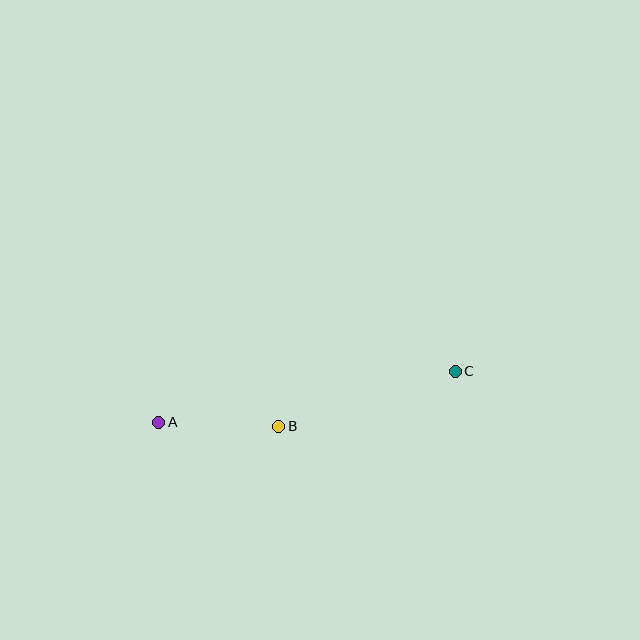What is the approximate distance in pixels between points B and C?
The distance between B and C is approximately 185 pixels.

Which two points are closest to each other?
Points A and B are closest to each other.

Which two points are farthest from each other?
Points A and C are farthest from each other.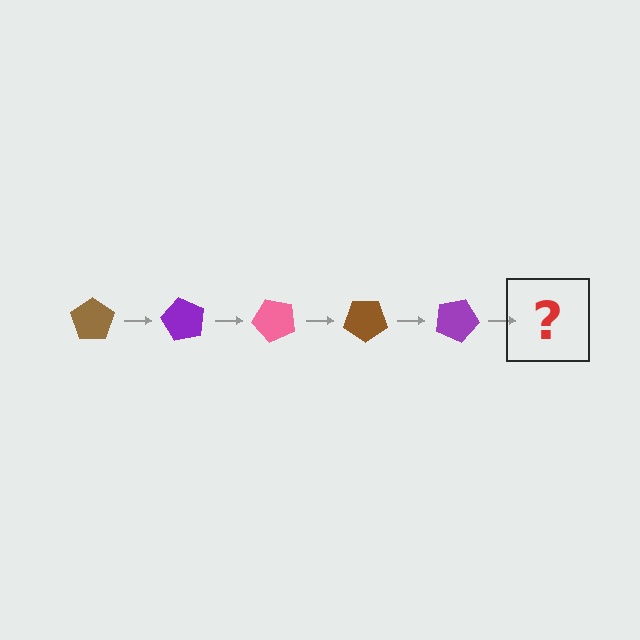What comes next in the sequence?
The next element should be a pink pentagon, rotated 300 degrees from the start.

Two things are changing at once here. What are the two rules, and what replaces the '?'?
The two rules are that it rotates 60 degrees each step and the color cycles through brown, purple, and pink. The '?' should be a pink pentagon, rotated 300 degrees from the start.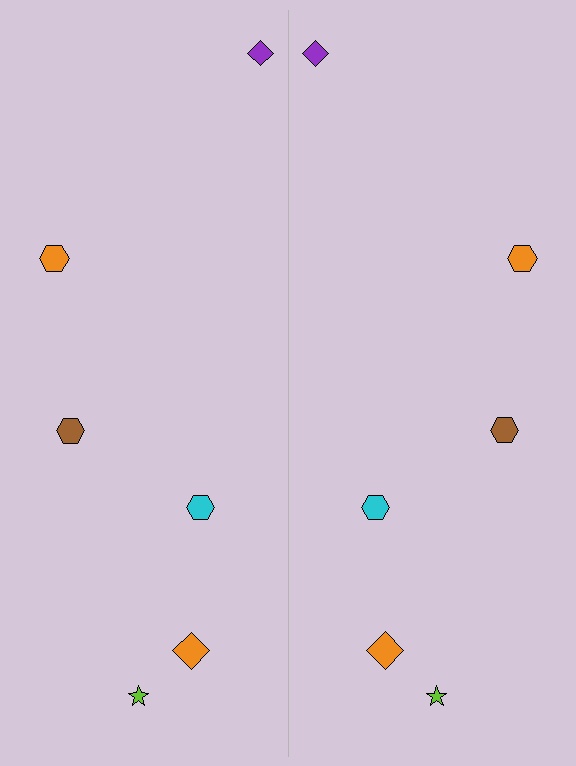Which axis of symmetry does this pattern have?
The pattern has a vertical axis of symmetry running through the center of the image.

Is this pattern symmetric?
Yes, this pattern has bilateral (reflection) symmetry.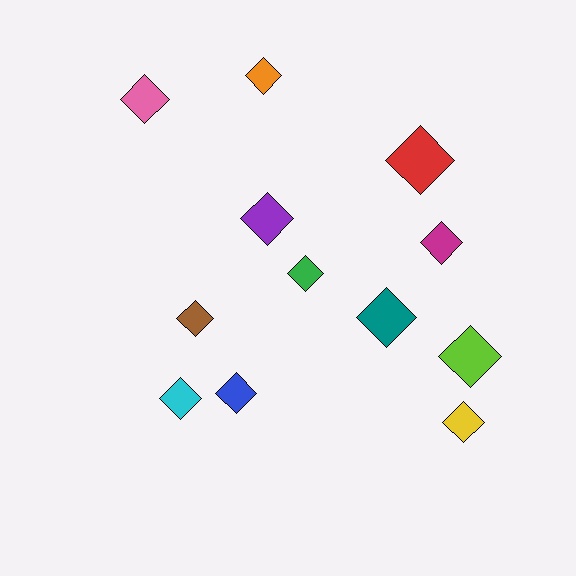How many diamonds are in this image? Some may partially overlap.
There are 12 diamonds.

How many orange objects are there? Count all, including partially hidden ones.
There is 1 orange object.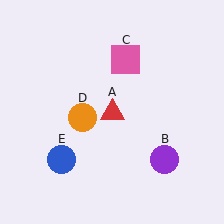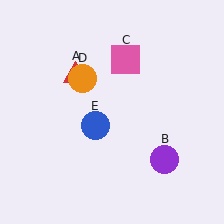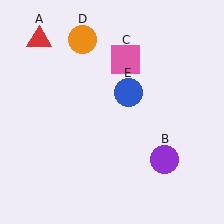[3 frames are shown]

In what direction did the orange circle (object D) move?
The orange circle (object D) moved up.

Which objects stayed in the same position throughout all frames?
Purple circle (object B) and pink square (object C) remained stationary.